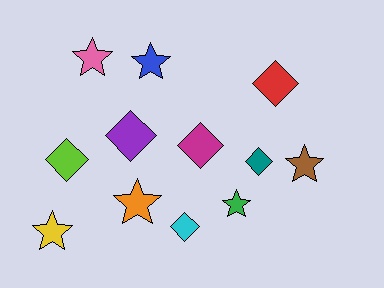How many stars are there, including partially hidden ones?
There are 6 stars.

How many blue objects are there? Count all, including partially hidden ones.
There is 1 blue object.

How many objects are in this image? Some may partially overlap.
There are 12 objects.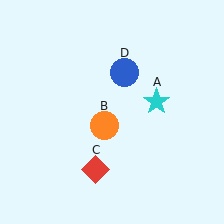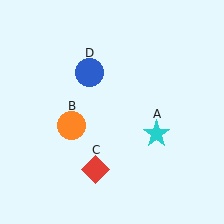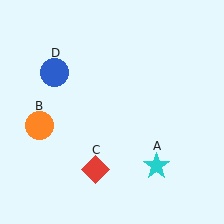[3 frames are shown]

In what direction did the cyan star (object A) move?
The cyan star (object A) moved down.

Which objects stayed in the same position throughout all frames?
Red diamond (object C) remained stationary.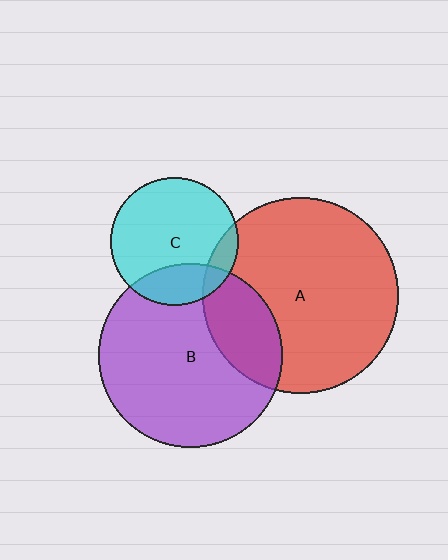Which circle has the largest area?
Circle A (red).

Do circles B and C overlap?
Yes.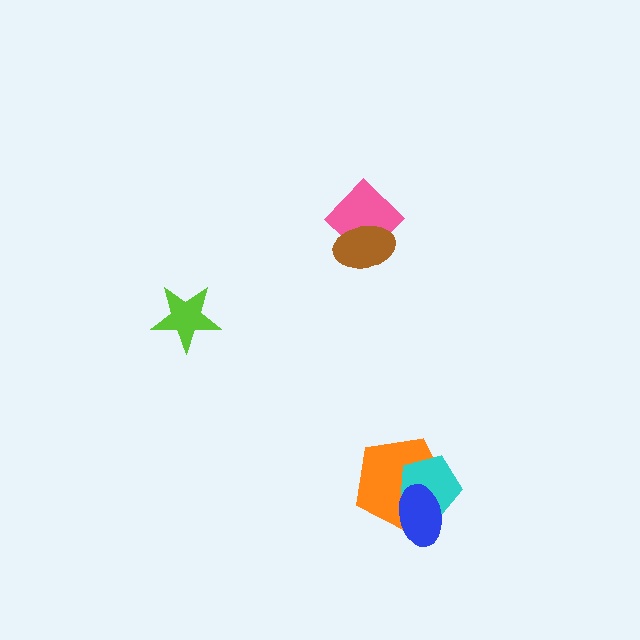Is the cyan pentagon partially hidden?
Yes, it is partially covered by another shape.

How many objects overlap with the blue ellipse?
2 objects overlap with the blue ellipse.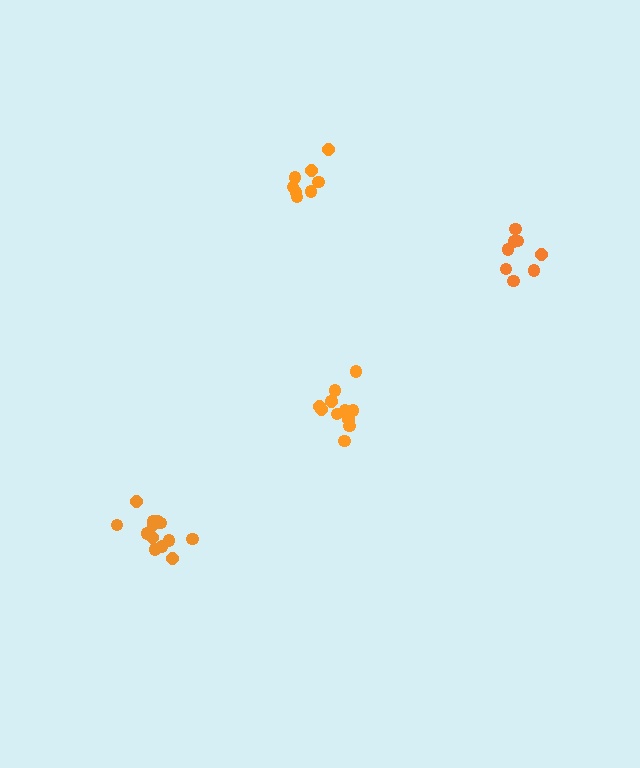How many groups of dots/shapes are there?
There are 4 groups.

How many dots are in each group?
Group 1: 14 dots, Group 2: 8 dots, Group 3: 13 dots, Group 4: 8 dots (43 total).